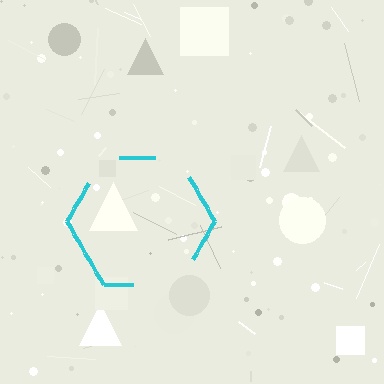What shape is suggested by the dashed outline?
The dashed outline suggests a hexagon.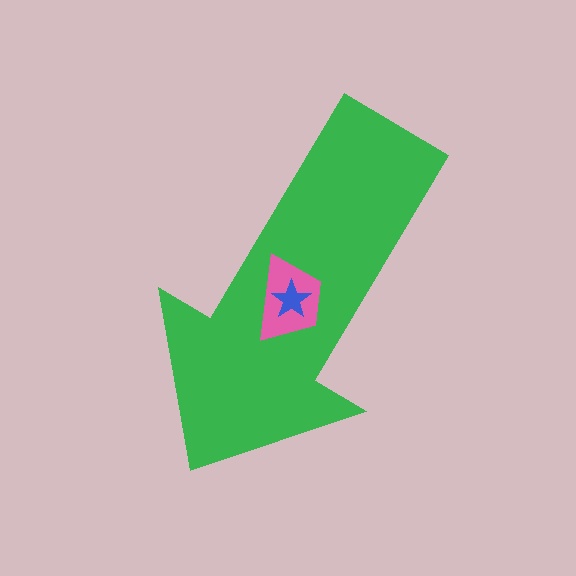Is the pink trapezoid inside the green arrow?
Yes.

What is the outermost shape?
The green arrow.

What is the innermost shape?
The blue star.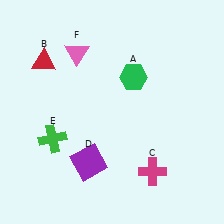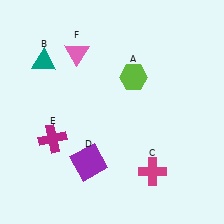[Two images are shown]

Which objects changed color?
A changed from green to lime. B changed from red to teal. E changed from green to magenta.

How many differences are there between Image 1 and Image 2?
There are 3 differences between the two images.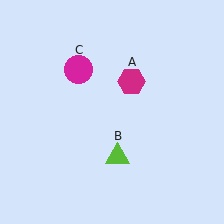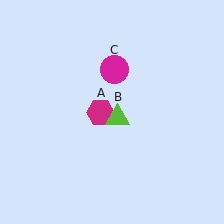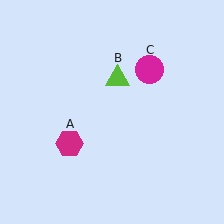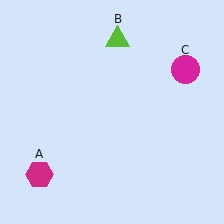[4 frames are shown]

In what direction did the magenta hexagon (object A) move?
The magenta hexagon (object A) moved down and to the left.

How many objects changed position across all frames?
3 objects changed position: magenta hexagon (object A), lime triangle (object B), magenta circle (object C).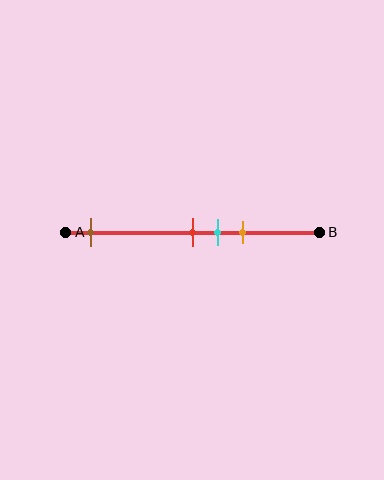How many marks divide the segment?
There are 4 marks dividing the segment.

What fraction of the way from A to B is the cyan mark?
The cyan mark is approximately 60% (0.6) of the way from A to B.